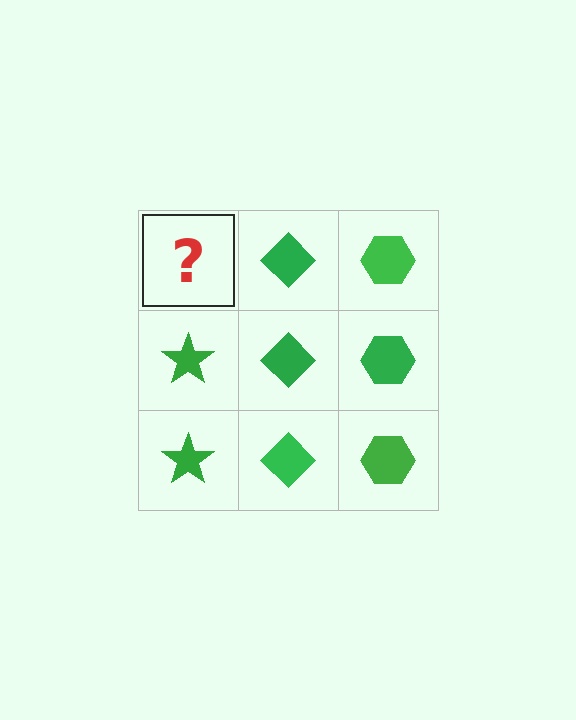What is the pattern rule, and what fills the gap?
The rule is that each column has a consistent shape. The gap should be filled with a green star.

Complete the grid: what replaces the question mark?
The question mark should be replaced with a green star.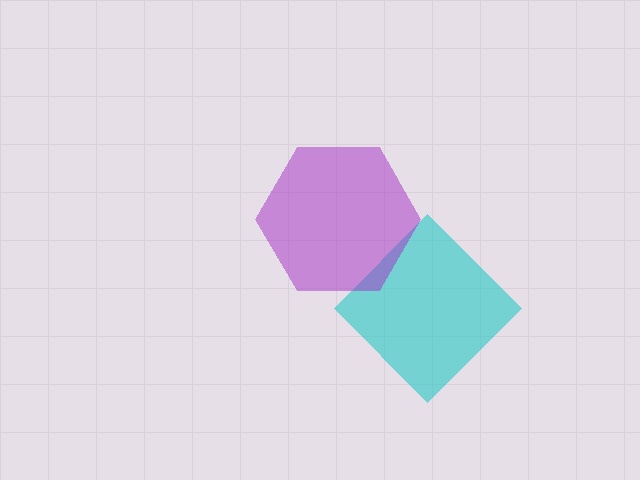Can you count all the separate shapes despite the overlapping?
Yes, there are 2 separate shapes.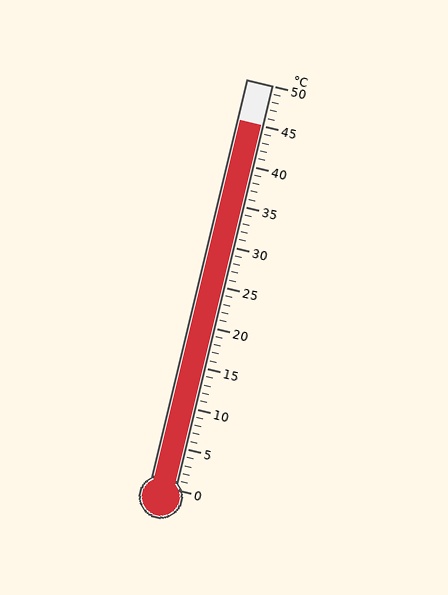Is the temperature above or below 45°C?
The temperature is at 45°C.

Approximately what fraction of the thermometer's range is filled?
The thermometer is filled to approximately 90% of its range.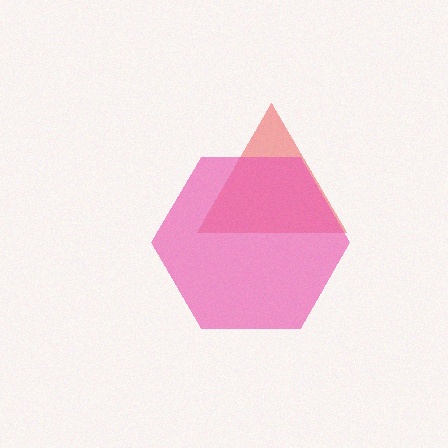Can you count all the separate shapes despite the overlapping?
Yes, there are 2 separate shapes.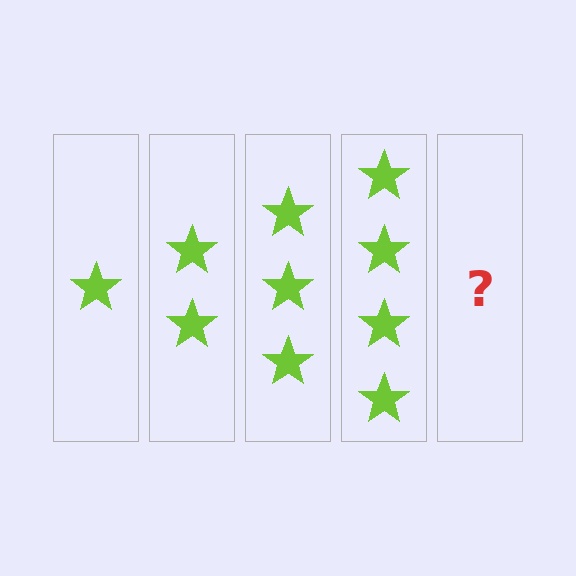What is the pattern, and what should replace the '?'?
The pattern is that each step adds one more star. The '?' should be 5 stars.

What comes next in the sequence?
The next element should be 5 stars.